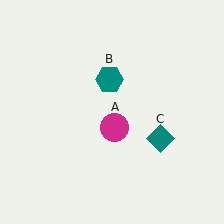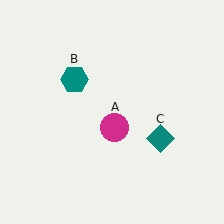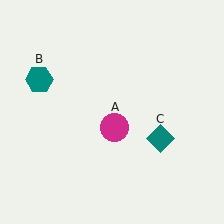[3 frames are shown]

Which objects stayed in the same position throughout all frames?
Magenta circle (object A) and teal diamond (object C) remained stationary.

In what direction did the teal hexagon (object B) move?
The teal hexagon (object B) moved left.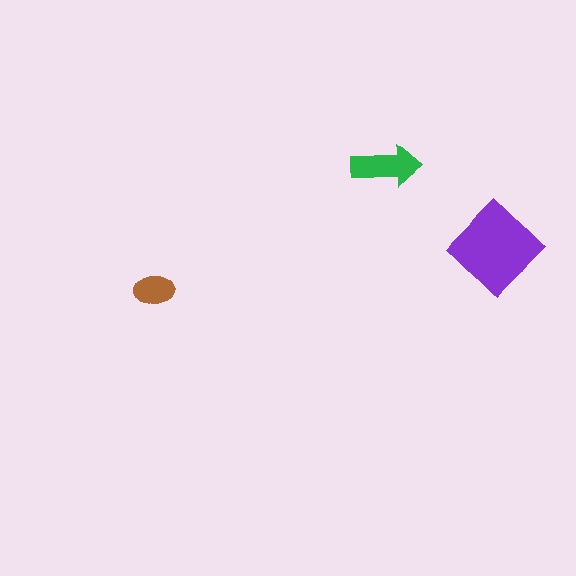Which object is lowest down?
The brown ellipse is bottommost.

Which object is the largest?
The purple diamond.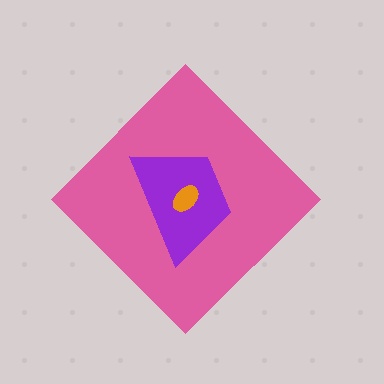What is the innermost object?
The orange ellipse.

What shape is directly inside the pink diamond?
The purple trapezoid.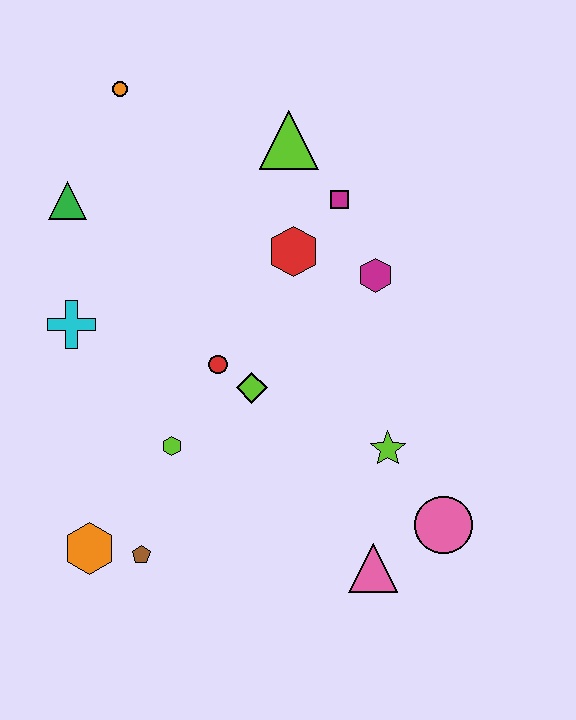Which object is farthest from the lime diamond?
The orange circle is farthest from the lime diamond.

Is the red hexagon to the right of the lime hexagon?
Yes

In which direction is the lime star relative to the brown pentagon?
The lime star is to the right of the brown pentagon.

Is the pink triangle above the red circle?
No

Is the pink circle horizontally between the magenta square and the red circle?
No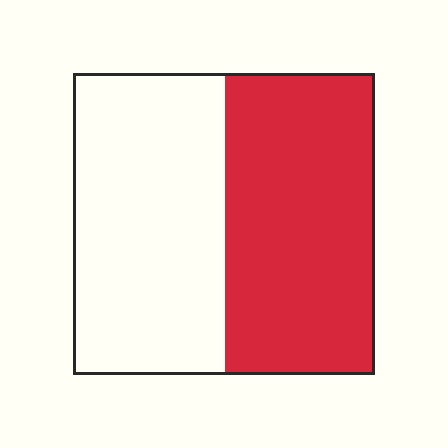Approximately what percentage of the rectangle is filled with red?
Approximately 50%.